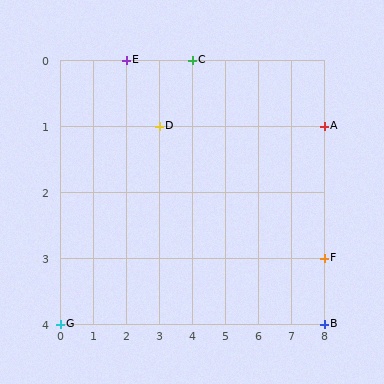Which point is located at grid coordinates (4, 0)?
Point C is at (4, 0).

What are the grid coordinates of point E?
Point E is at grid coordinates (2, 0).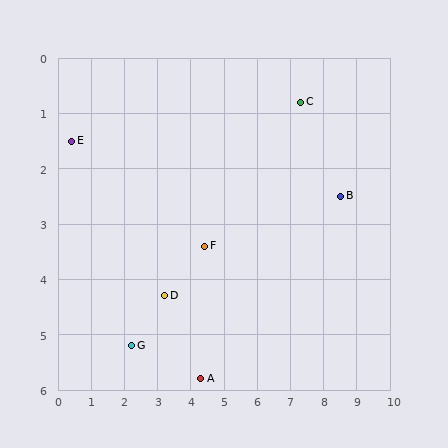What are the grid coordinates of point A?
Point A is at approximately (4.3, 5.8).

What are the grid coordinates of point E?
Point E is at approximately (0.4, 1.5).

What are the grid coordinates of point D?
Point D is at approximately (3.2, 4.3).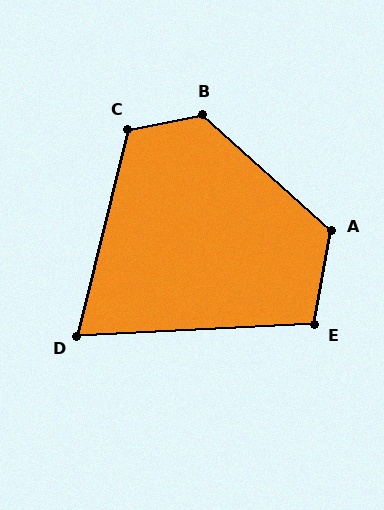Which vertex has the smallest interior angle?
D, at approximately 73 degrees.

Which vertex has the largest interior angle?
B, at approximately 126 degrees.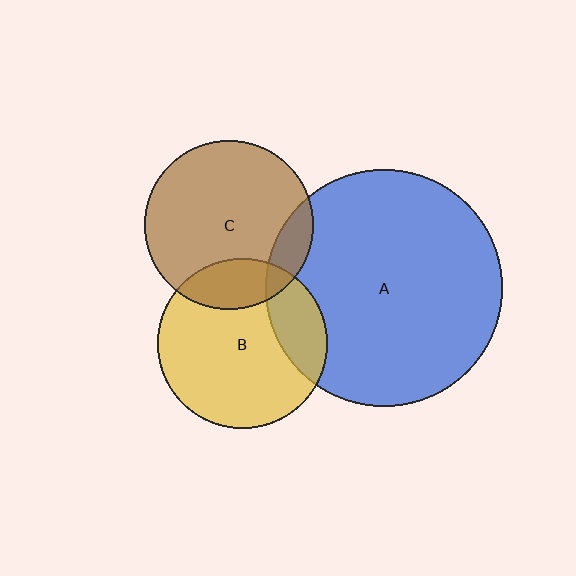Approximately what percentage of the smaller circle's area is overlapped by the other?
Approximately 20%.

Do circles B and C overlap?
Yes.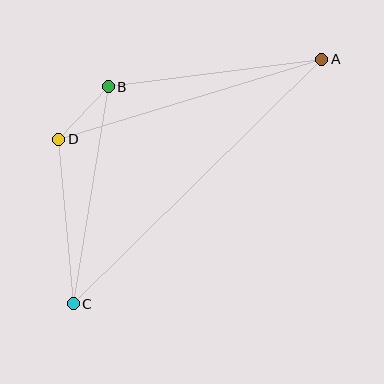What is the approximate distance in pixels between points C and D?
The distance between C and D is approximately 165 pixels.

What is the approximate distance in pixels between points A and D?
The distance between A and D is approximately 275 pixels.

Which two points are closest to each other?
Points B and D are closest to each other.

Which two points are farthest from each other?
Points A and C are farthest from each other.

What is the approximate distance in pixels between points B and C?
The distance between B and C is approximately 220 pixels.